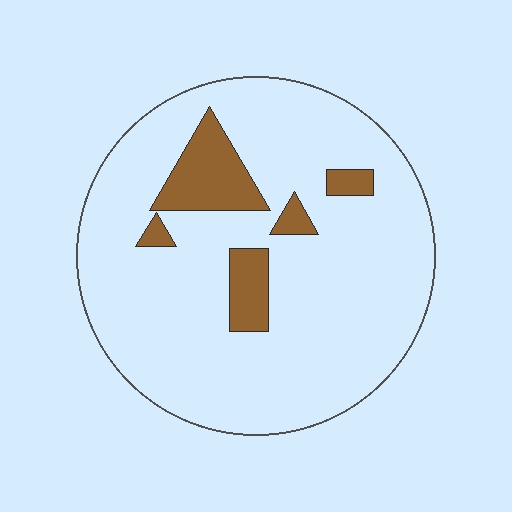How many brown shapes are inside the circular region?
5.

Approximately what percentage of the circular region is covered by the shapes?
Approximately 15%.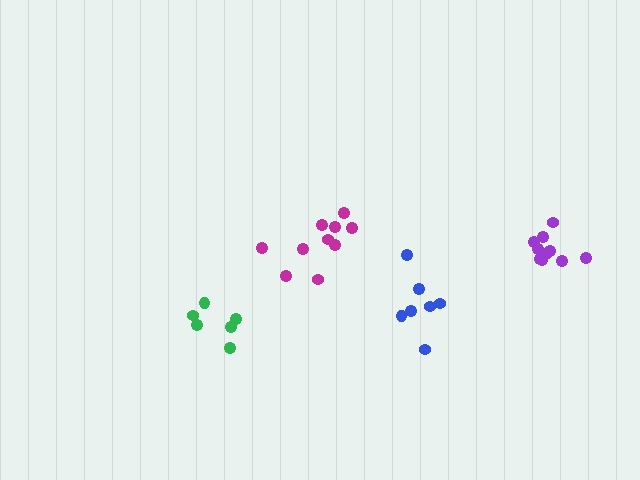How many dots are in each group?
Group 1: 6 dots, Group 2: 10 dots, Group 3: 10 dots, Group 4: 7 dots (33 total).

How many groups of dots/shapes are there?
There are 4 groups.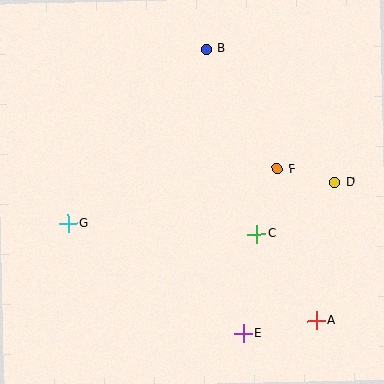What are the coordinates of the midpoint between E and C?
The midpoint between E and C is at (250, 283).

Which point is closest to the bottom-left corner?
Point G is closest to the bottom-left corner.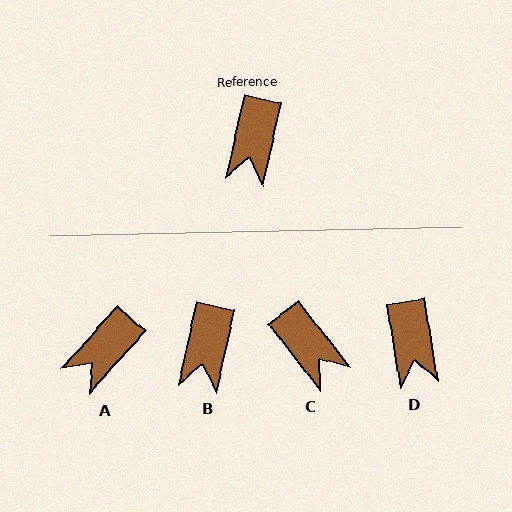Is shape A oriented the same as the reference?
No, it is off by about 29 degrees.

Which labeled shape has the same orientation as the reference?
B.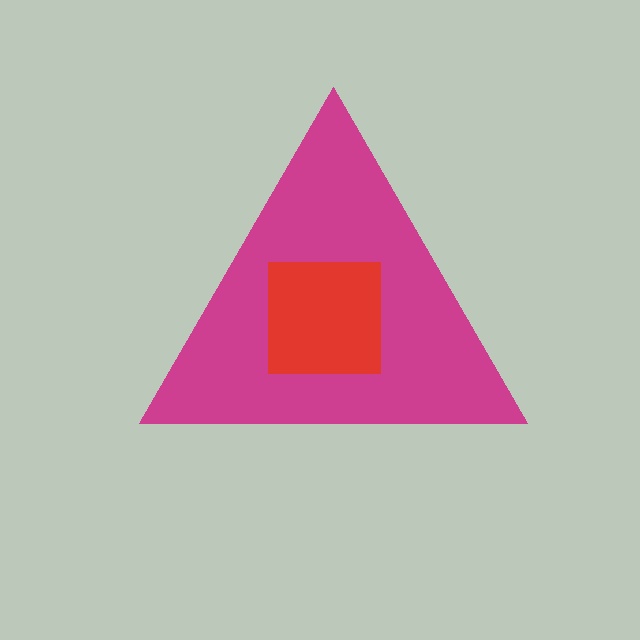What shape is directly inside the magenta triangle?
The red square.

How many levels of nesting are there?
2.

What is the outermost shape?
The magenta triangle.